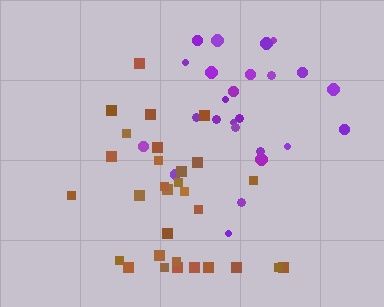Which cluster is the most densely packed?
Brown.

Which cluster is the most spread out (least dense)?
Purple.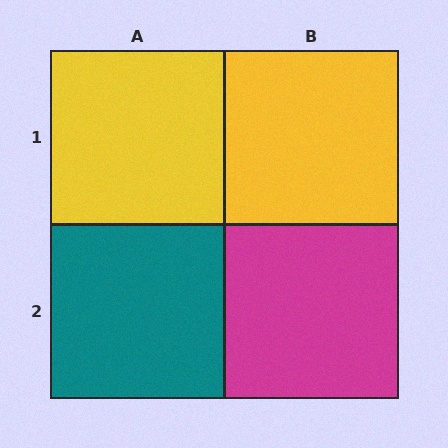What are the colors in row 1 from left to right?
Yellow, yellow.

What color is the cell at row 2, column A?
Teal.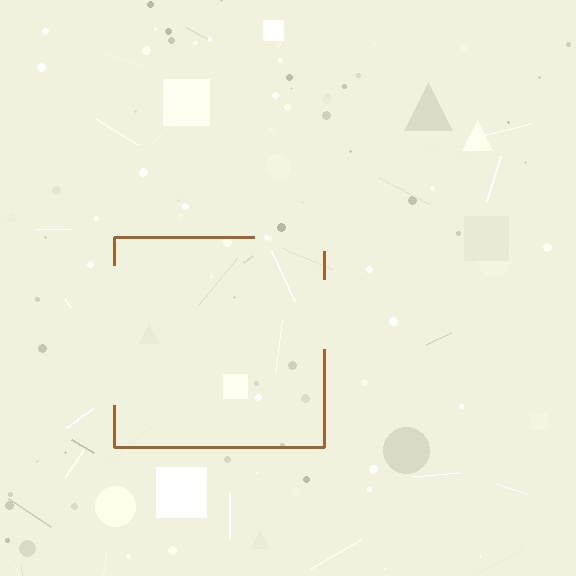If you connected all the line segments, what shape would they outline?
They would outline a square.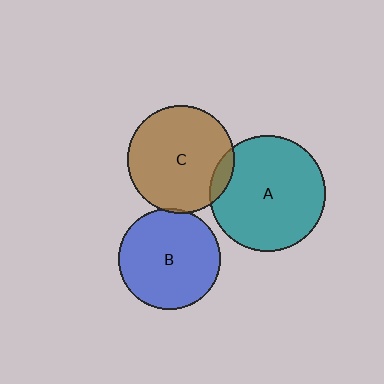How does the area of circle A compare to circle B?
Approximately 1.3 times.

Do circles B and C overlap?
Yes.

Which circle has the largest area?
Circle A (teal).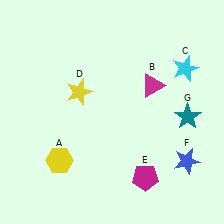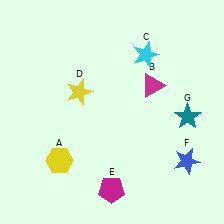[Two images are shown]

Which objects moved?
The objects that moved are: the cyan star (C), the magenta pentagon (E).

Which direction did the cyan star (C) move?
The cyan star (C) moved left.